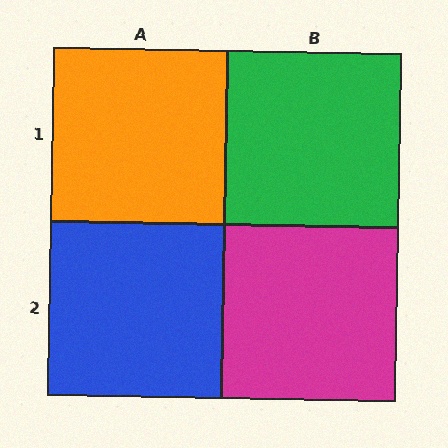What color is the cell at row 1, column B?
Green.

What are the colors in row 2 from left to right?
Blue, magenta.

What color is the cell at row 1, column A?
Orange.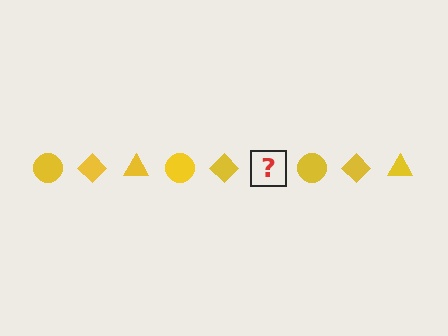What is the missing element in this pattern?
The missing element is a yellow triangle.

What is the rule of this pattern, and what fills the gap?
The rule is that the pattern cycles through circle, diamond, triangle shapes in yellow. The gap should be filled with a yellow triangle.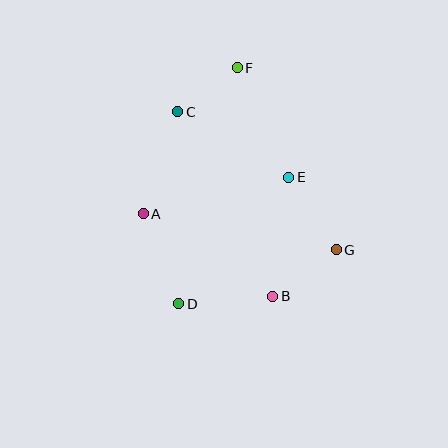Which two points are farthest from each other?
Points D and F are farthest from each other.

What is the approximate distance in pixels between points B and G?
The distance between B and G is approximately 79 pixels.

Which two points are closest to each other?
Points C and F are closest to each other.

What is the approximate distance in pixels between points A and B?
The distance between A and B is approximately 154 pixels.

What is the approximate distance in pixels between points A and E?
The distance between A and E is approximately 150 pixels.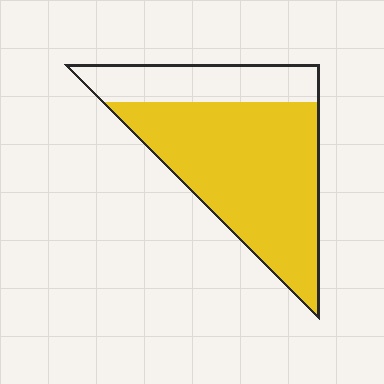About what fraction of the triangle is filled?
About three quarters (3/4).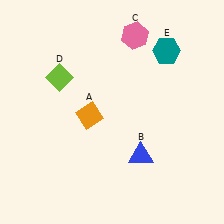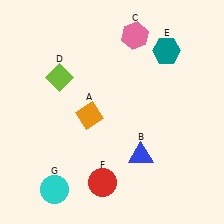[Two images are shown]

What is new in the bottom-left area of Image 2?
A cyan circle (G) was added in the bottom-left area of Image 2.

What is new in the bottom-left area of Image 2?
A red circle (F) was added in the bottom-left area of Image 2.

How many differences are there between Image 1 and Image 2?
There are 2 differences between the two images.